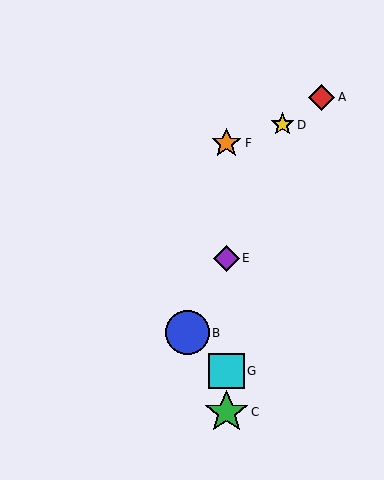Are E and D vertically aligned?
No, E is at x≈226 and D is at x≈282.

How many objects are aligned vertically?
4 objects (C, E, F, G) are aligned vertically.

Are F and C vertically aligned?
Yes, both are at x≈226.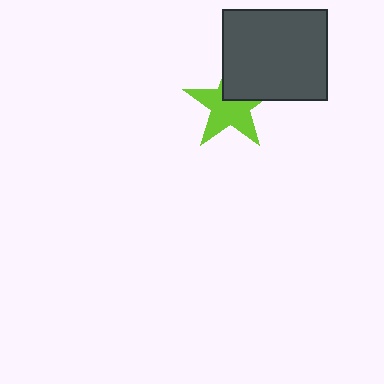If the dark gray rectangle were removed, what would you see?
You would see the complete lime star.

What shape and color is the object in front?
The object in front is a dark gray rectangle.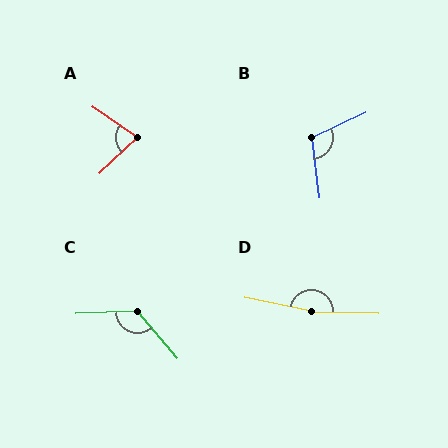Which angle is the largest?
D, at approximately 170 degrees.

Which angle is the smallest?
A, at approximately 78 degrees.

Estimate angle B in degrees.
Approximately 108 degrees.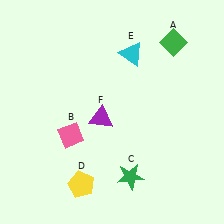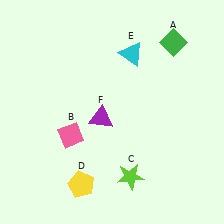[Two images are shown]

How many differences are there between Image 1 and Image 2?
There is 1 difference between the two images.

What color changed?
The star (C) changed from green in Image 1 to lime in Image 2.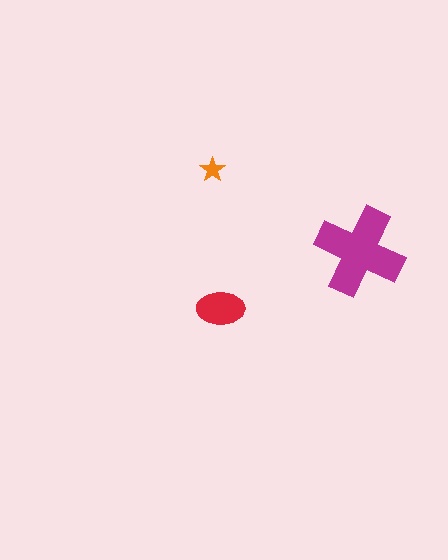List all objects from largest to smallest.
The magenta cross, the red ellipse, the orange star.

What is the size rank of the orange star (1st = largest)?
3rd.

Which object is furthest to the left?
The orange star is leftmost.